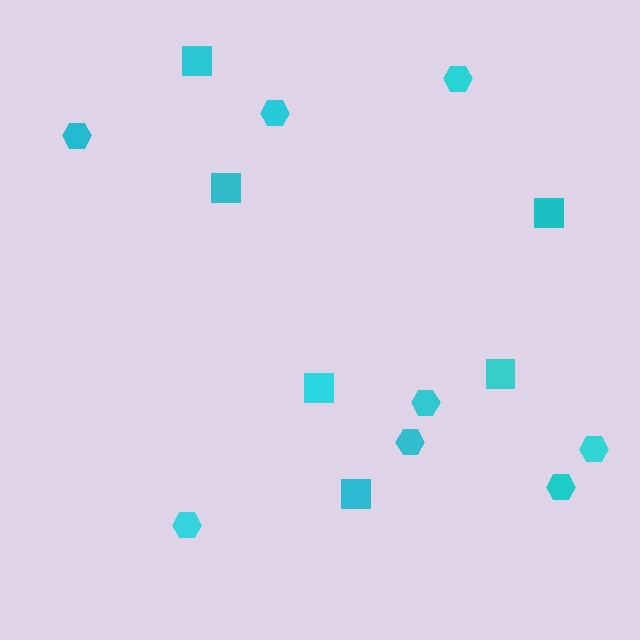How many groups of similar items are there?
There are 2 groups: one group of squares (6) and one group of hexagons (8).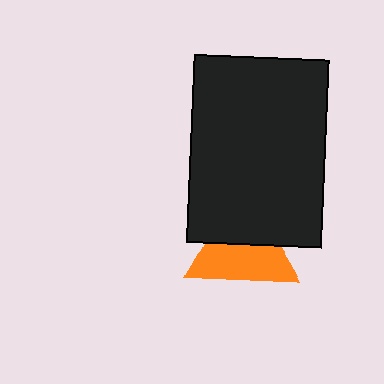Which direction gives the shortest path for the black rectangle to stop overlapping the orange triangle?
Moving up gives the shortest separation.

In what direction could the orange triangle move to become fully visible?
The orange triangle could move down. That would shift it out from behind the black rectangle entirely.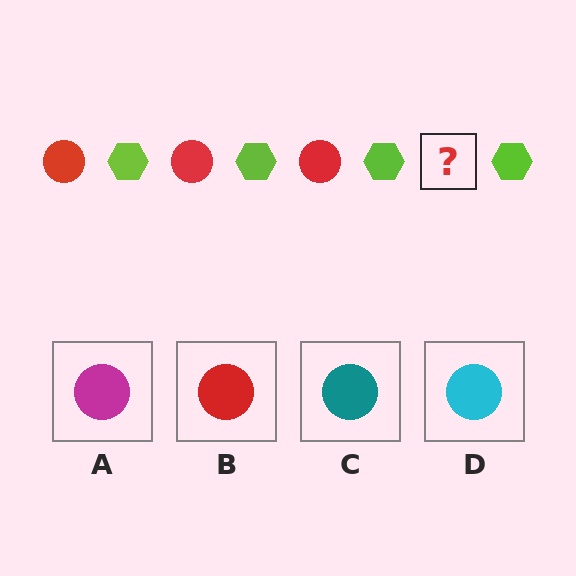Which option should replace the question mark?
Option B.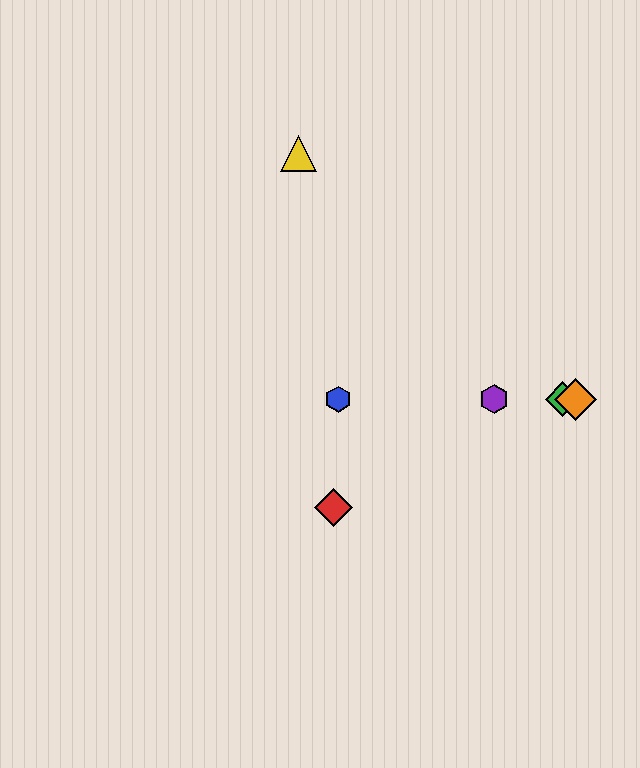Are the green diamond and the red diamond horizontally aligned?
No, the green diamond is at y≈399 and the red diamond is at y≈508.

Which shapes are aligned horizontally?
The blue hexagon, the green diamond, the purple hexagon, the orange diamond are aligned horizontally.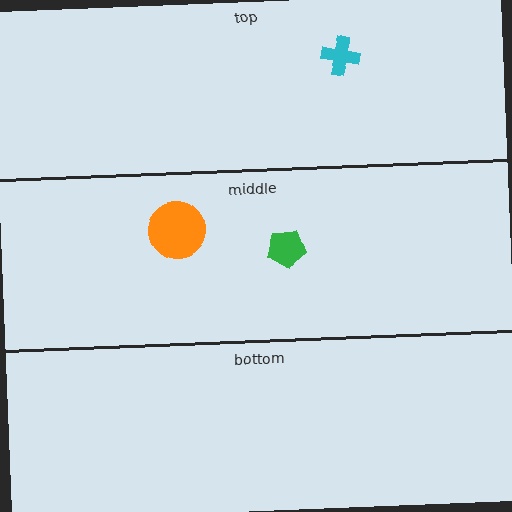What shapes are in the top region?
The cyan cross.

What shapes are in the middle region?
The green pentagon, the orange circle.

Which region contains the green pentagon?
The middle region.